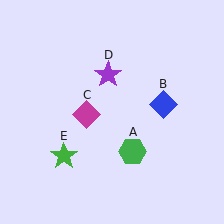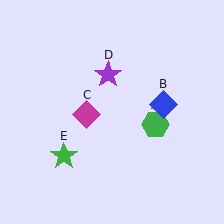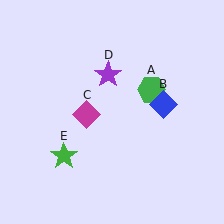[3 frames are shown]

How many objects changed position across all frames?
1 object changed position: green hexagon (object A).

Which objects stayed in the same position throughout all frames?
Blue diamond (object B) and magenta diamond (object C) and purple star (object D) and green star (object E) remained stationary.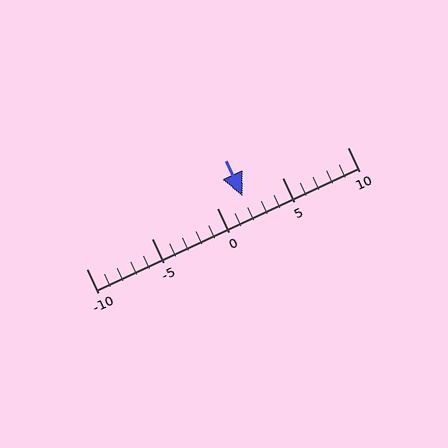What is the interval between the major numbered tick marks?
The major tick marks are spaced 5 units apart.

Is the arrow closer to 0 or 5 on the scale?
The arrow is closer to 0.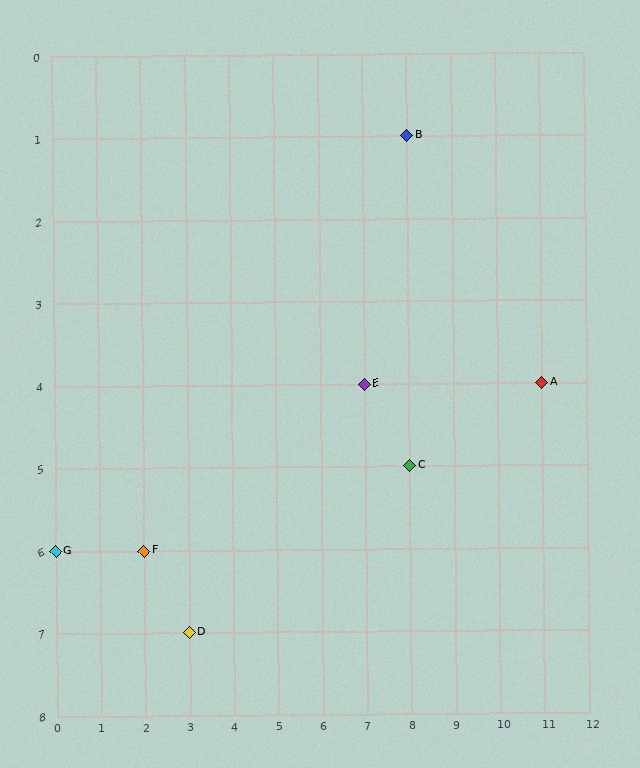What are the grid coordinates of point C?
Point C is at grid coordinates (8, 5).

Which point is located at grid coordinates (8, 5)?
Point C is at (8, 5).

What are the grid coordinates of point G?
Point G is at grid coordinates (0, 6).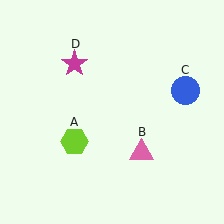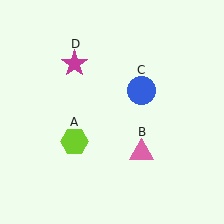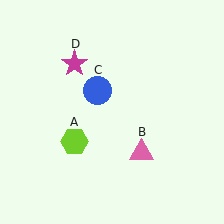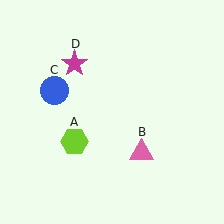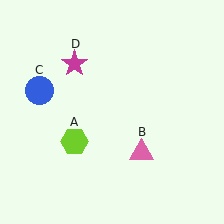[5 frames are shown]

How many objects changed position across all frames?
1 object changed position: blue circle (object C).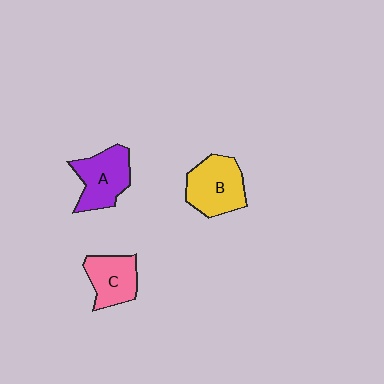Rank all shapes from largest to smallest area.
From largest to smallest: B (yellow), A (purple), C (pink).